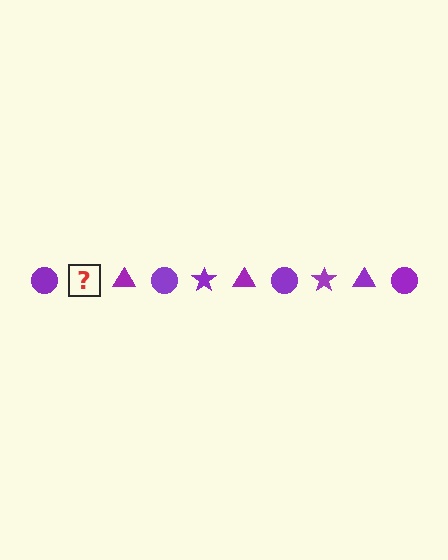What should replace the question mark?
The question mark should be replaced with a purple star.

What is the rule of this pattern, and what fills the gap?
The rule is that the pattern cycles through circle, star, triangle shapes in purple. The gap should be filled with a purple star.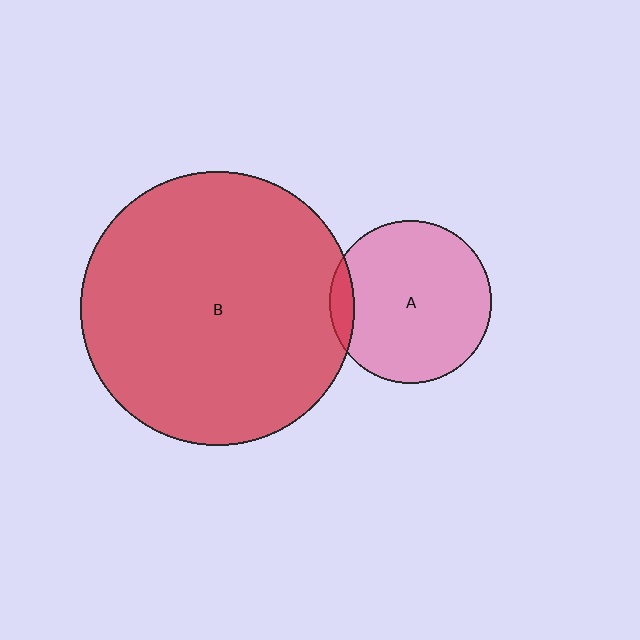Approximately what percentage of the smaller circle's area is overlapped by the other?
Approximately 10%.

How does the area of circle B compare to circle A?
Approximately 2.8 times.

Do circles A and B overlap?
Yes.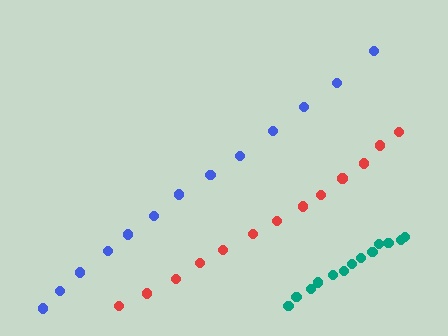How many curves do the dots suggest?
There are 3 distinct paths.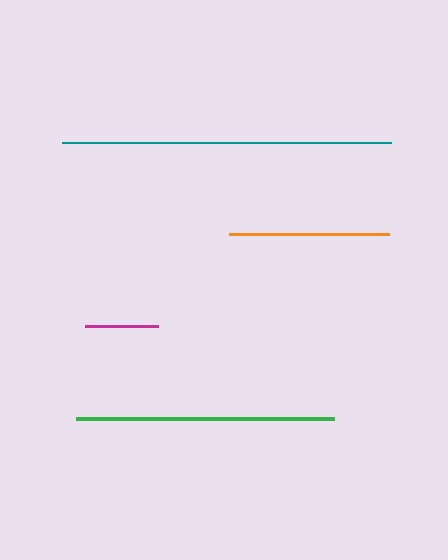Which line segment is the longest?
The teal line is the longest at approximately 329 pixels.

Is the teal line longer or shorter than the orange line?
The teal line is longer than the orange line.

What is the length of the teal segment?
The teal segment is approximately 329 pixels long.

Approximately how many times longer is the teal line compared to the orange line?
The teal line is approximately 2.1 times the length of the orange line.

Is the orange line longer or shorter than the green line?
The green line is longer than the orange line.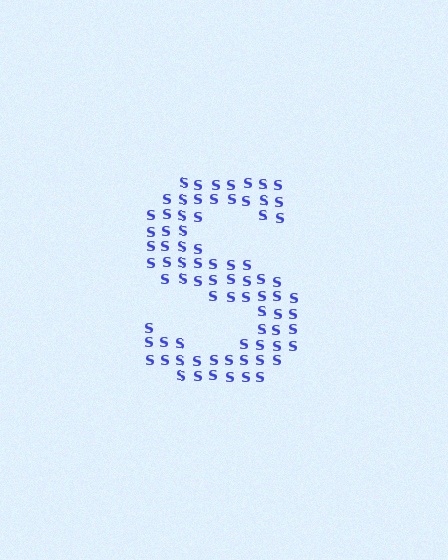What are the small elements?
The small elements are letter S's.